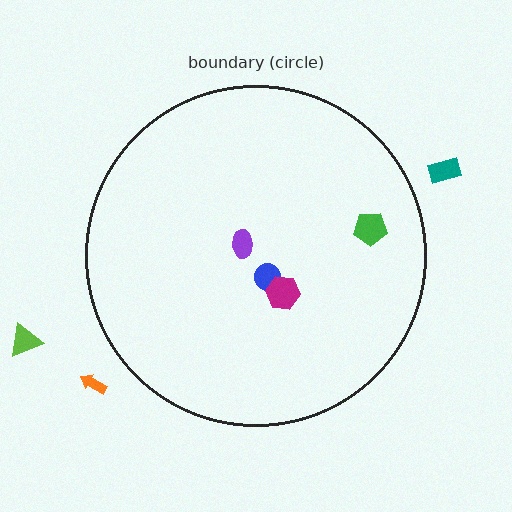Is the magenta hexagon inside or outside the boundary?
Inside.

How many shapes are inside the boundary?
4 inside, 3 outside.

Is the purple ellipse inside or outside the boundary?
Inside.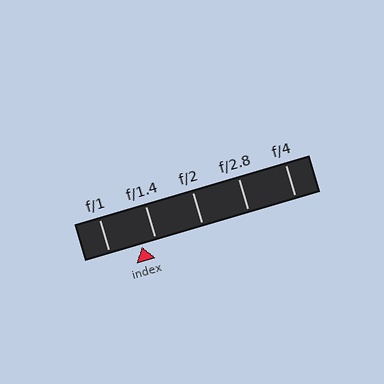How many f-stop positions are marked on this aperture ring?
There are 5 f-stop positions marked.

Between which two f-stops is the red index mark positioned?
The index mark is between f/1 and f/1.4.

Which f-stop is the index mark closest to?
The index mark is closest to f/1.4.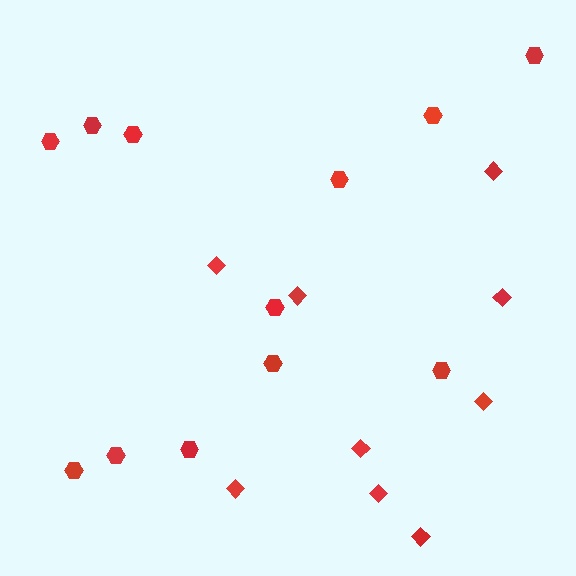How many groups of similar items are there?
There are 2 groups: one group of diamonds (9) and one group of hexagons (12).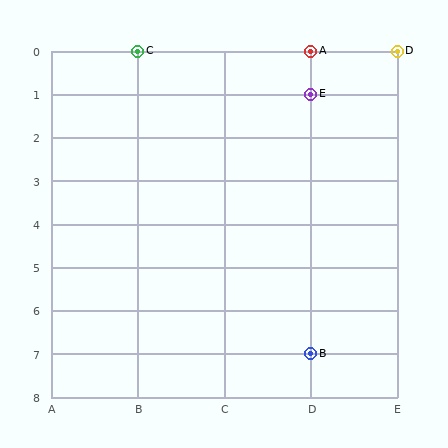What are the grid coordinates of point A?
Point A is at grid coordinates (D, 0).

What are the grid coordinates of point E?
Point E is at grid coordinates (D, 1).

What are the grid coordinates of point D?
Point D is at grid coordinates (E, 0).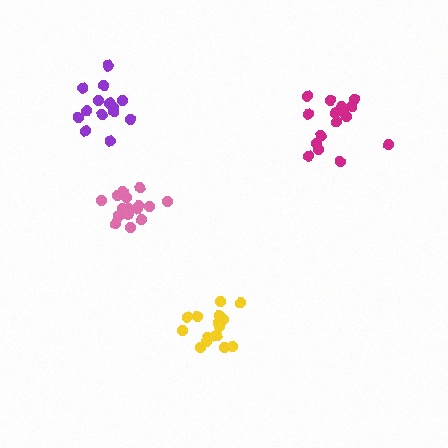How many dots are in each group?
Group 1: 16 dots, Group 2: 16 dots, Group 3: 14 dots, Group 4: 16 dots (62 total).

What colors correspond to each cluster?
The clusters are colored: pink, yellow, purple, magenta.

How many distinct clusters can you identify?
There are 4 distinct clusters.